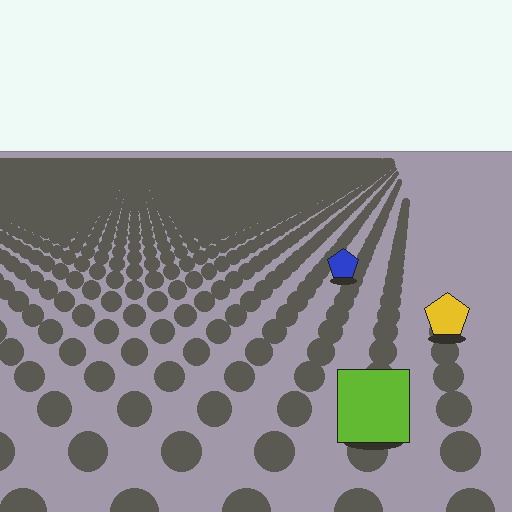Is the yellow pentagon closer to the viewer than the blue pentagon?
Yes. The yellow pentagon is closer — you can tell from the texture gradient: the ground texture is coarser near it.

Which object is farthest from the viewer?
The blue pentagon is farthest from the viewer. It appears smaller and the ground texture around it is denser.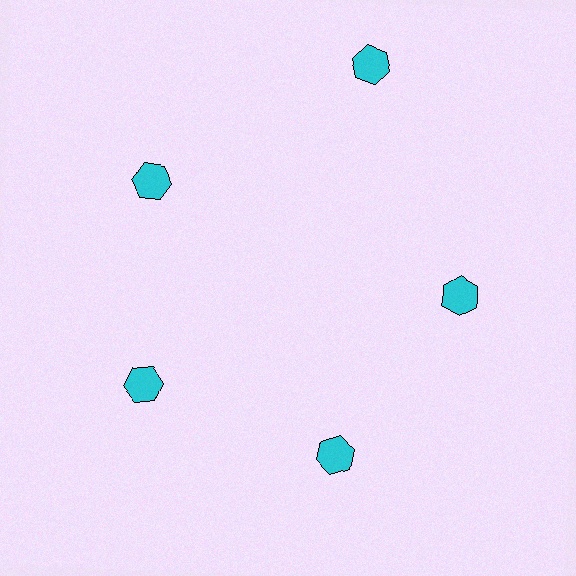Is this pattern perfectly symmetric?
No. The 5 cyan hexagons are arranged in a ring, but one element near the 1 o'clock position is pushed outward from the center, breaking the 5-fold rotational symmetry.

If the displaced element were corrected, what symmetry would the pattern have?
It would have 5-fold rotational symmetry — the pattern would map onto itself every 72 degrees.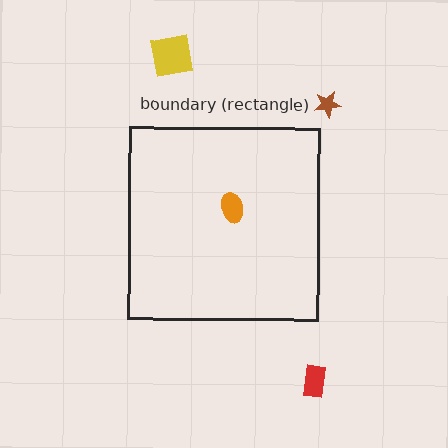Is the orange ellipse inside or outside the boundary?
Inside.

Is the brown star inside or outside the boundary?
Outside.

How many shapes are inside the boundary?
1 inside, 3 outside.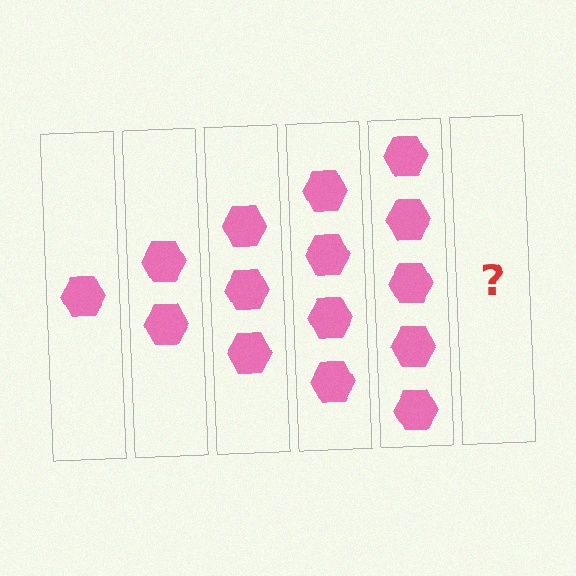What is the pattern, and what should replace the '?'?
The pattern is that each step adds one more hexagon. The '?' should be 6 hexagons.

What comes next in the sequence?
The next element should be 6 hexagons.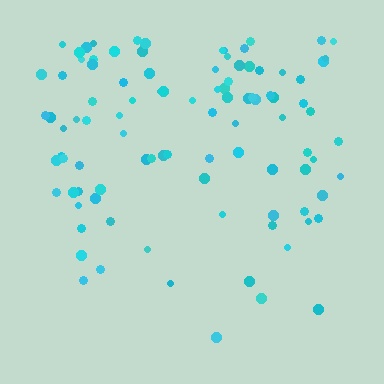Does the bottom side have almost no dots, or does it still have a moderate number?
Still a moderate number, just noticeably fewer than the top.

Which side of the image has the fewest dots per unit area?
The bottom.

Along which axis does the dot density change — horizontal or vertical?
Vertical.